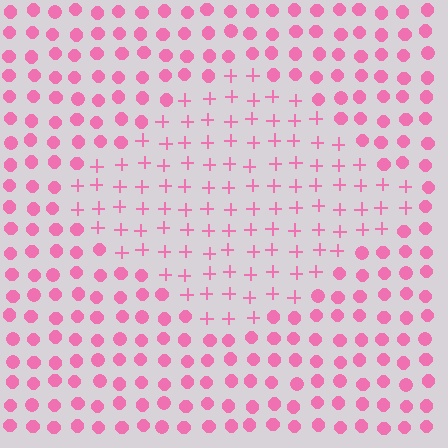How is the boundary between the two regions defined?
The boundary is defined by a change in element shape: plus signs inside vs. circles outside. All elements share the same color and spacing.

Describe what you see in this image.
The image is filled with small pink elements arranged in a uniform grid. A diamond-shaped region contains plus signs, while the surrounding area contains circles. The boundary is defined purely by the change in element shape.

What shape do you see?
I see a diamond.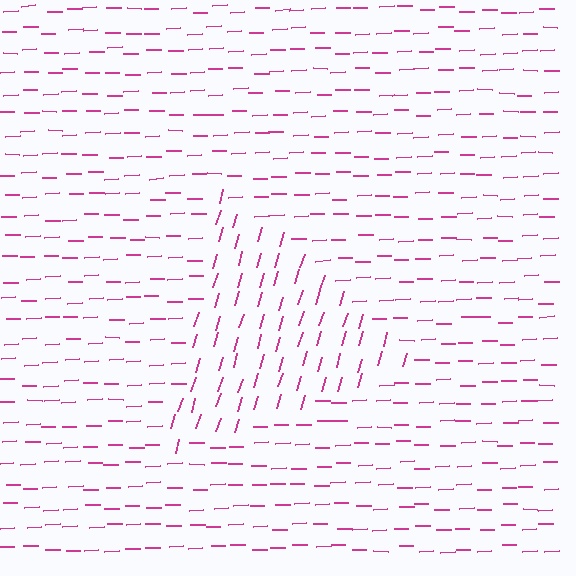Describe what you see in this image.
The image is filled with small magenta line segments. A triangle region in the image has lines oriented differently from the surrounding lines, creating a visible texture boundary.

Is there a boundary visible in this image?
Yes, there is a texture boundary formed by a change in line orientation.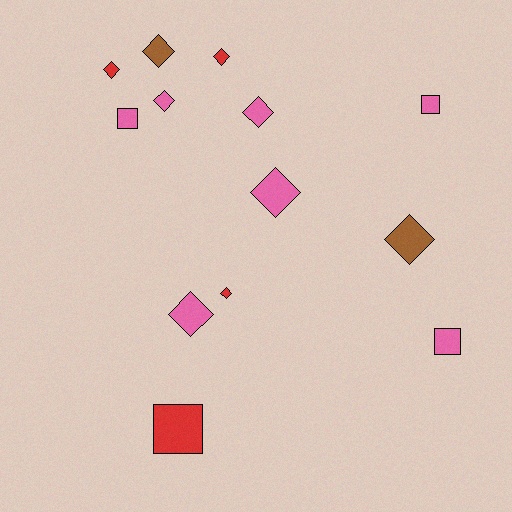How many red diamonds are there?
There are 3 red diamonds.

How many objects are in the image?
There are 13 objects.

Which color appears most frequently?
Pink, with 7 objects.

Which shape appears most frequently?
Diamond, with 9 objects.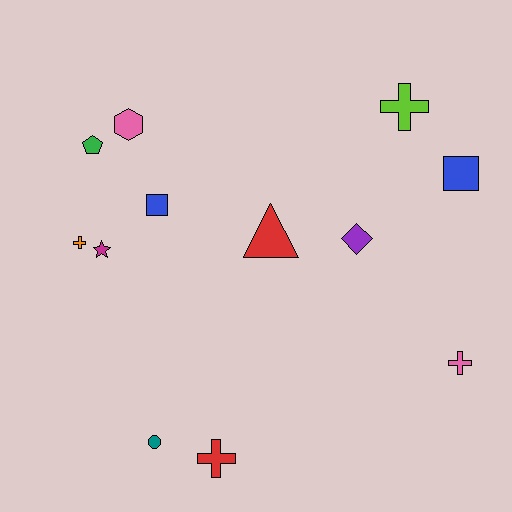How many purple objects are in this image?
There is 1 purple object.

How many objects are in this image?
There are 12 objects.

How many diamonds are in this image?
There is 1 diamond.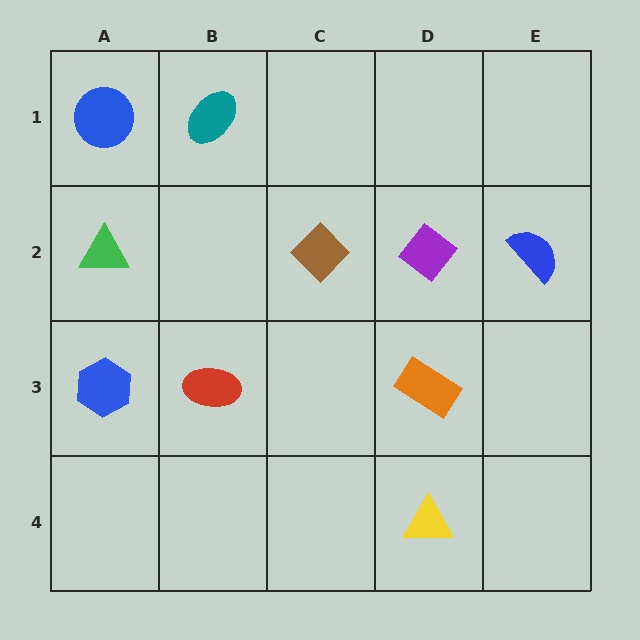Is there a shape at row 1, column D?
No, that cell is empty.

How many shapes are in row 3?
3 shapes.